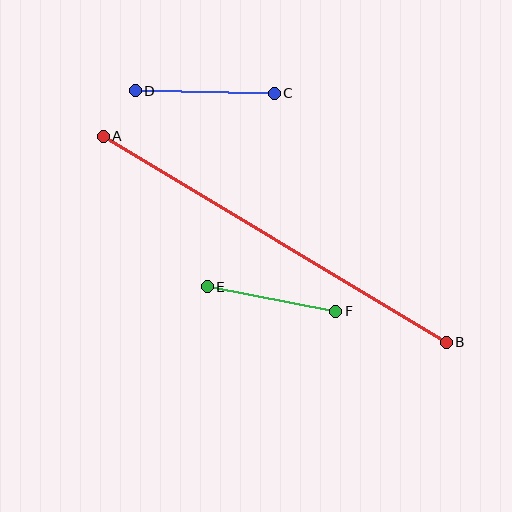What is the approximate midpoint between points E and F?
The midpoint is at approximately (272, 299) pixels.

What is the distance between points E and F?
The distance is approximately 131 pixels.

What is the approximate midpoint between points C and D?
The midpoint is at approximately (205, 92) pixels.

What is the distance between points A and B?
The distance is approximately 400 pixels.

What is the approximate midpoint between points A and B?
The midpoint is at approximately (275, 239) pixels.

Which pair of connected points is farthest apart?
Points A and B are farthest apart.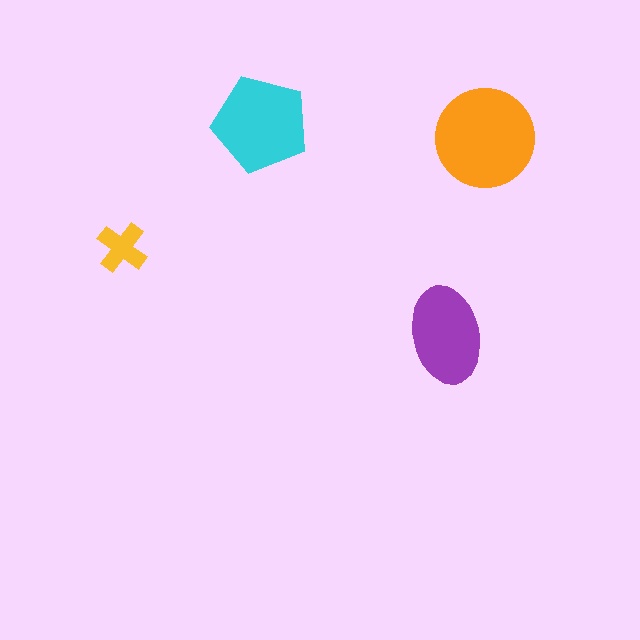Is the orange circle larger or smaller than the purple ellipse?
Larger.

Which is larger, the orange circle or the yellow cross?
The orange circle.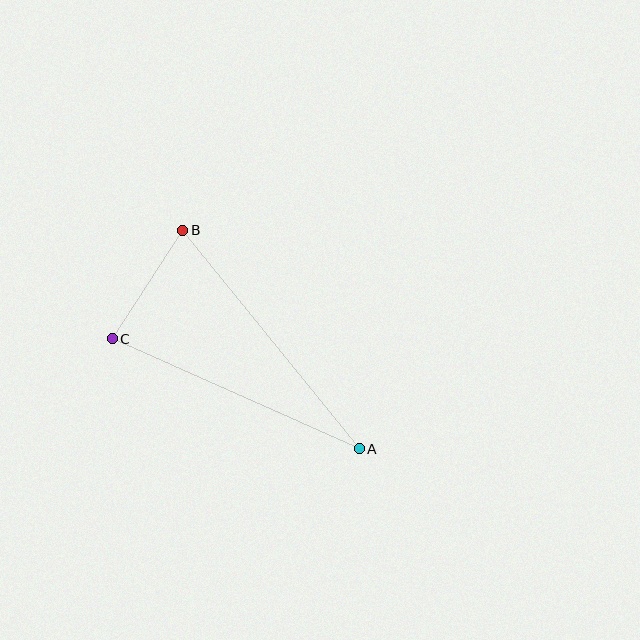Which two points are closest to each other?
Points B and C are closest to each other.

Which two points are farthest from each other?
Points A and B are farthest from each other.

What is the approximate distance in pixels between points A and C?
The distance between A and C is approximately 270 pixels.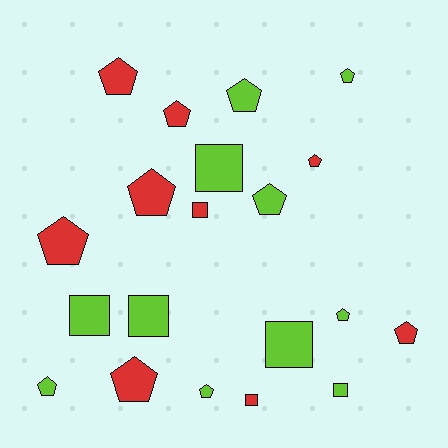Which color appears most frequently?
Lime, with 11 objects.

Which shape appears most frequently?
Pentagon, with 13 objects.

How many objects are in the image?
There are 20 objects.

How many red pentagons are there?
There are 7 red pentagons.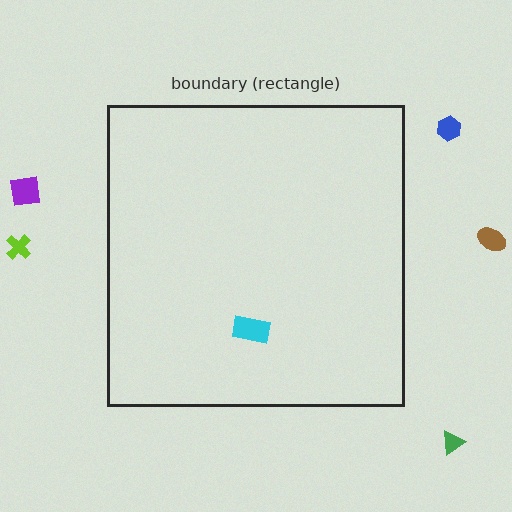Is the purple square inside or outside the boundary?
Outside.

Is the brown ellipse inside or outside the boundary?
Outside.